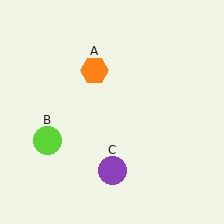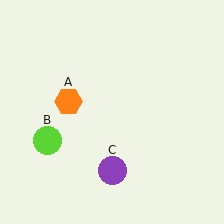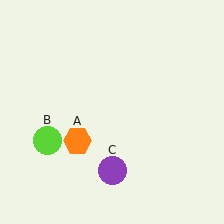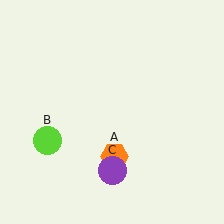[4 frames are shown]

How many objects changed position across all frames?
1 object changed position: orange hexagon (object A).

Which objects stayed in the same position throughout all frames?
Lime circle (object B) and purple circle (object C) remained stationary.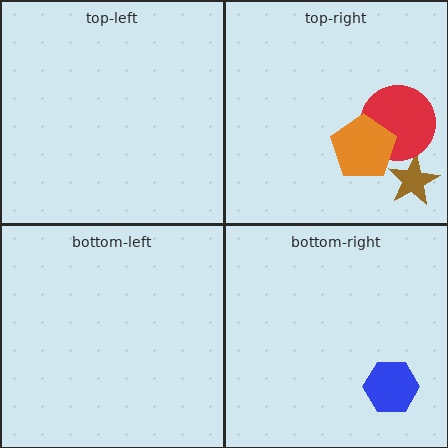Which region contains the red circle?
The top-right region.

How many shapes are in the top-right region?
3.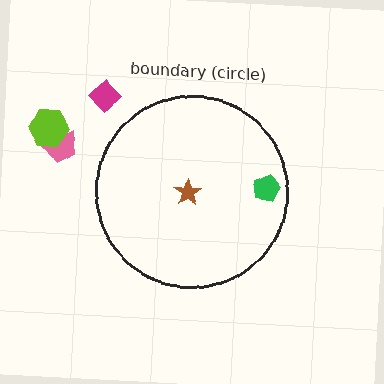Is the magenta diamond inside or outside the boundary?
Outside.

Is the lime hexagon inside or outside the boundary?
Outside.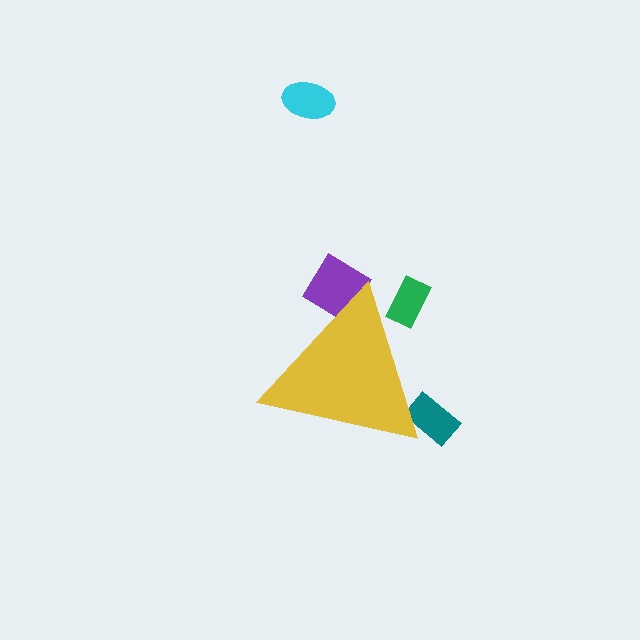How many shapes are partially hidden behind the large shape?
3 shapes are partially hidden.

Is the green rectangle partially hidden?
Yes, the green rectangle is partially hidden behind the yellow triangle.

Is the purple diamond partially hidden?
Yes, the purple diamond is partially hidden behind the yellow triangle.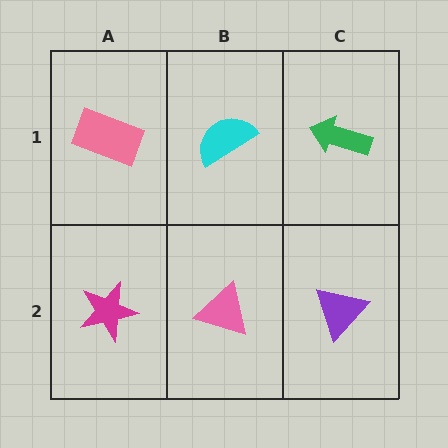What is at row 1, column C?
A green arrow.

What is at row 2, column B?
A pink triangle.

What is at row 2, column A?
A magenta star.